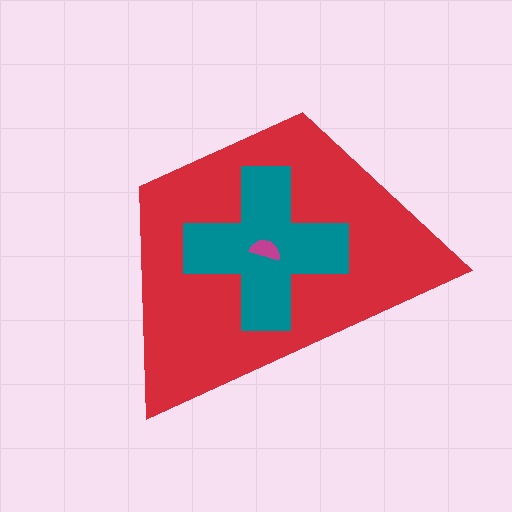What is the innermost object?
The magenta semicircle.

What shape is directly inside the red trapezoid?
The teal cross.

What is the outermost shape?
The red trapezoid.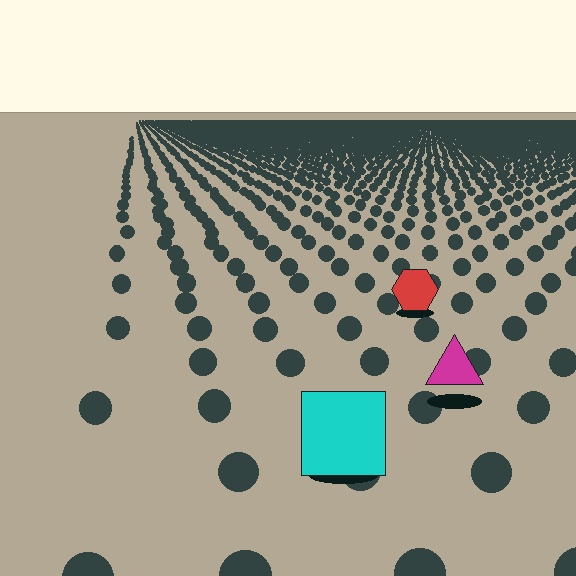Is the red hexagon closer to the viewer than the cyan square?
No. The cyan square is closer — you can tell from the texture gradient: the ground texture is coarser near it.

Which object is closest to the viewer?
The cyan square is closest. The texture marks near it are larger and more spread out.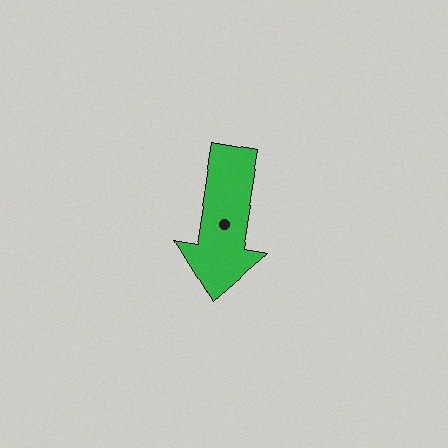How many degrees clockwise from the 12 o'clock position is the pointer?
Approximately 189 degrees.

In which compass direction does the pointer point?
South.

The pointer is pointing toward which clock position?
Roughly 6 o'clock.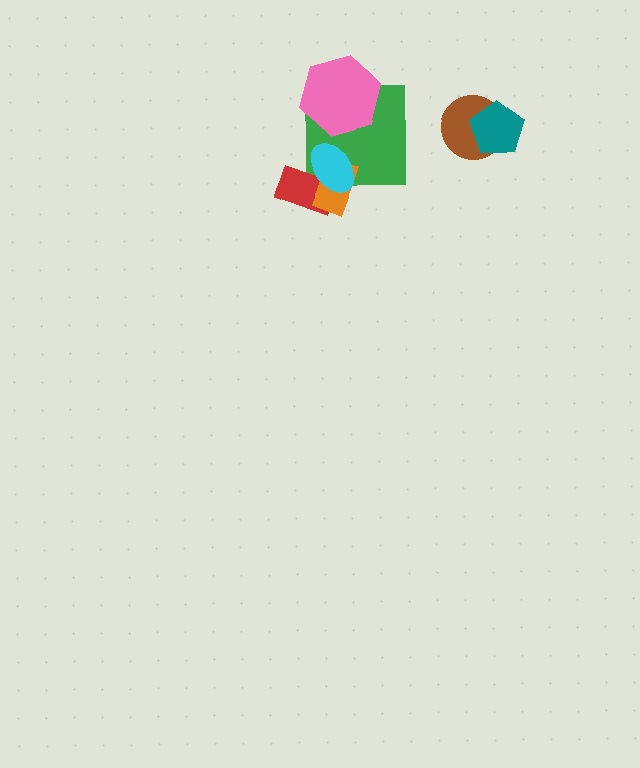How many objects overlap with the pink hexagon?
1 object overlaps with the pink hexagon.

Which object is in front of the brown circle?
The teal pentagon is in front of the brown circle.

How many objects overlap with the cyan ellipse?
3 objects overlap with the cyan ellipse.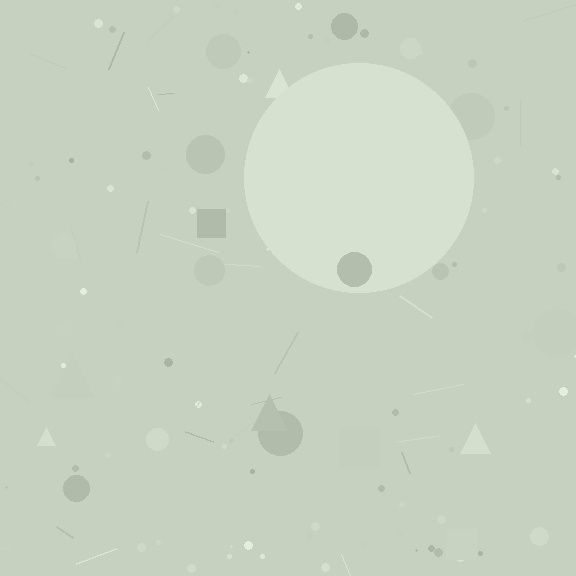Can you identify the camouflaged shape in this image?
The camouflaged shape is a circle.